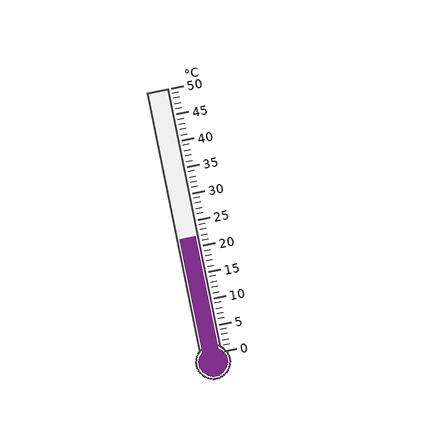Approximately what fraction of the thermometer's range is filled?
The thermometer is filled to approximately 45% of its range.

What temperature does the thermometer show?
The thermometer shows approximately 22°C.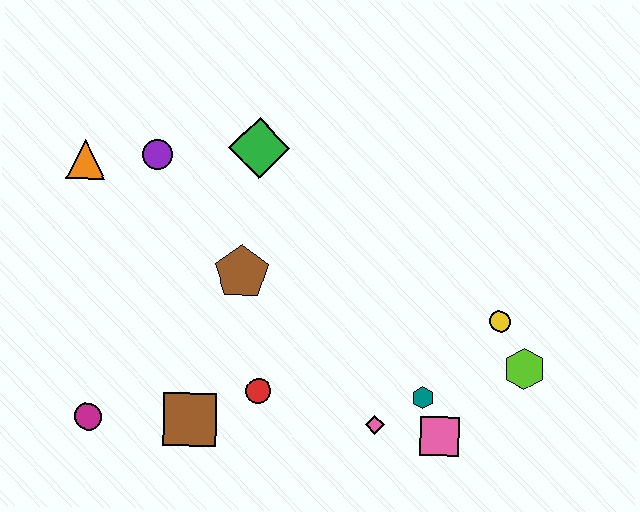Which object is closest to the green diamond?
The purple circle is closest to the green diamond.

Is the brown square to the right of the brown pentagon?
No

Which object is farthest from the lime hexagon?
The orange triangle is farthest from the lime hexagon.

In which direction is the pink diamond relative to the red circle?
The pink diamond is to the right of the red circle.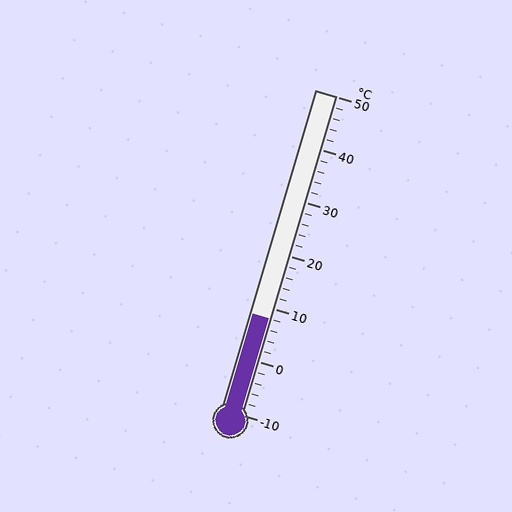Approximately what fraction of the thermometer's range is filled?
The thermometer is filled to approximately 30% of its range.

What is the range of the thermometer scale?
The thermometer scale ranges from -10°C to 50°C.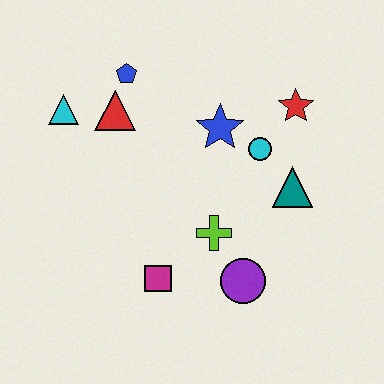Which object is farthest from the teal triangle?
The cyan triangle is farthest from the teal triangle.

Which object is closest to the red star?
The cyan circle is closest to the red star.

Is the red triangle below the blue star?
No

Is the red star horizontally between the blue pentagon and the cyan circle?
No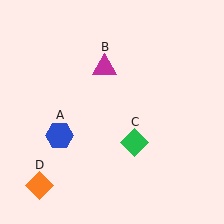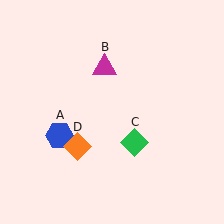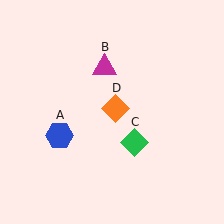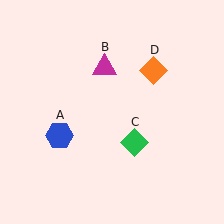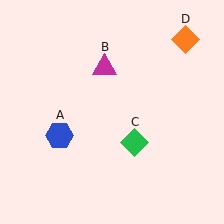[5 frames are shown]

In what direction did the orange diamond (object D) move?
The orange diamond (object D) moved up and to the right.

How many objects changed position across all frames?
1 object changed position: orange diamond (object D).